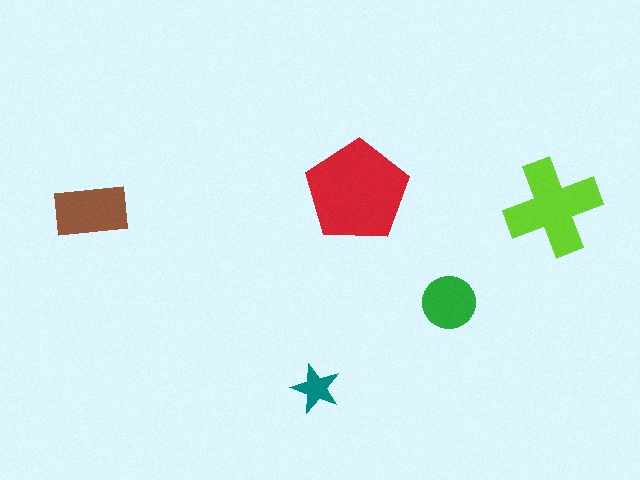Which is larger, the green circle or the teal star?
The green circle.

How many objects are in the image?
There are 5 objects in the image.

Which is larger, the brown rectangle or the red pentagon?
The red pentagon.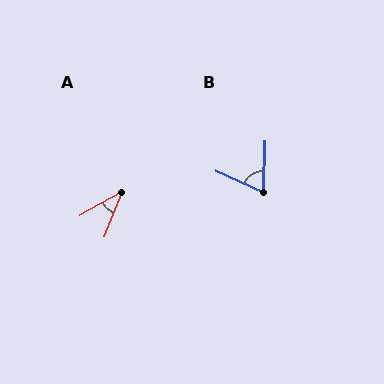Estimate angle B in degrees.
Approximately 67 degrees.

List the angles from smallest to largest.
A (39°), B (67°).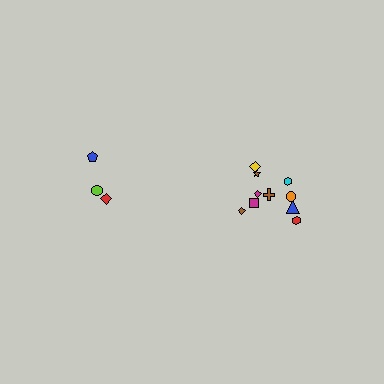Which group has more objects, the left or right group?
The right group.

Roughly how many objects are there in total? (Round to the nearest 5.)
Roughly 15 objects in total.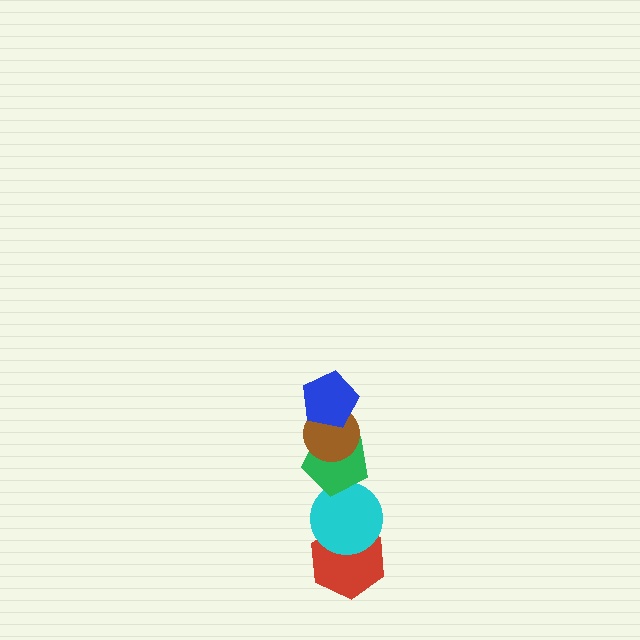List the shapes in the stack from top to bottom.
From top to bottom: the blue pentagon, the brown circle, the green pentagon, the cyan circle, the red hexagon.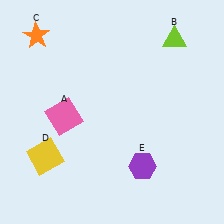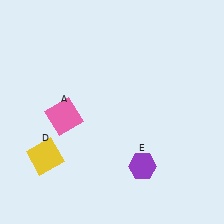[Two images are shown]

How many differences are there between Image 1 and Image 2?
There are 2 differences between the two images.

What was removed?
The orange star (C), the lime triangle (B) were removed in Image 2.